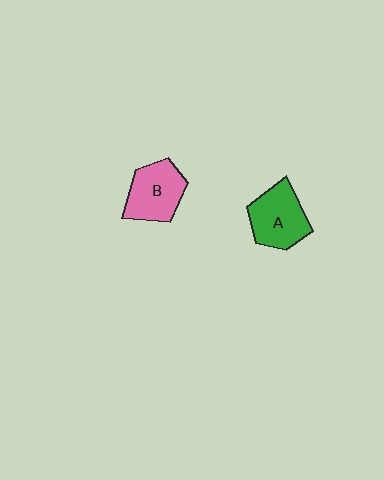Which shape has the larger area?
Shape A (green).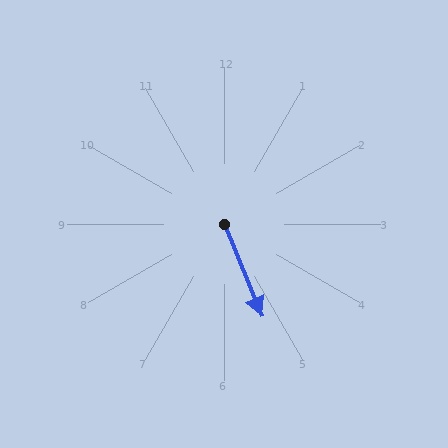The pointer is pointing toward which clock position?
Roughly 5 o'clock.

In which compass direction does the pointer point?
South.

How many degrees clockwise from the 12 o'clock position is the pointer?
Approximately 158 degrees.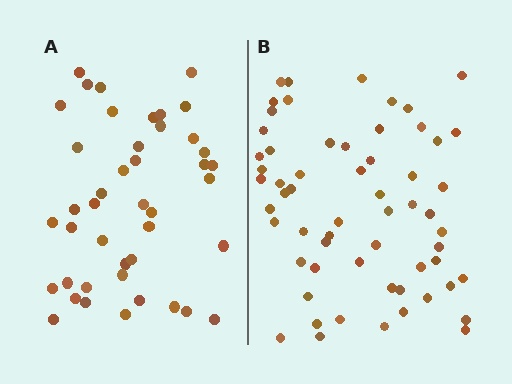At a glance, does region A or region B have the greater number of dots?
Region B (the right region) has more dots.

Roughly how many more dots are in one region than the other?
Region B has approximately 15 more dots than region A.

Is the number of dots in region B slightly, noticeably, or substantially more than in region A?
Region B has noticeably more, but not dramatically so. The ratio is roughly 1.4 to 1.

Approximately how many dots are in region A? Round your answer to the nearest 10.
About 40 dots. (The exact count is 43, which rounds to 40.)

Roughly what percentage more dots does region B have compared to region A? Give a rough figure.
About 40% more.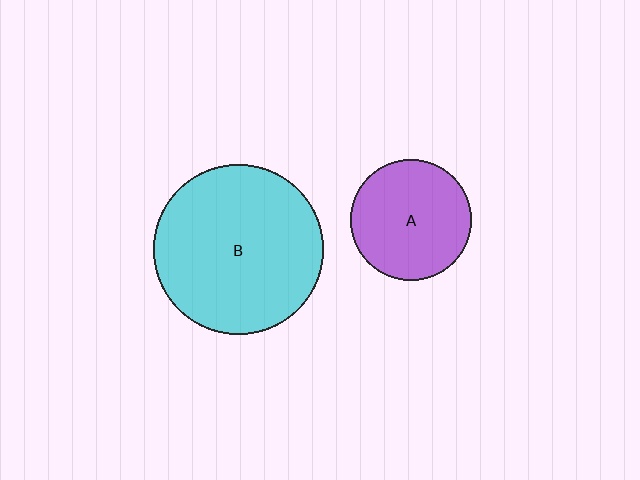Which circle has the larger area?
Circle B (cyan).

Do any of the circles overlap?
No, none of the circles overlap.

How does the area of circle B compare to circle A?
Approximately 2.0 times.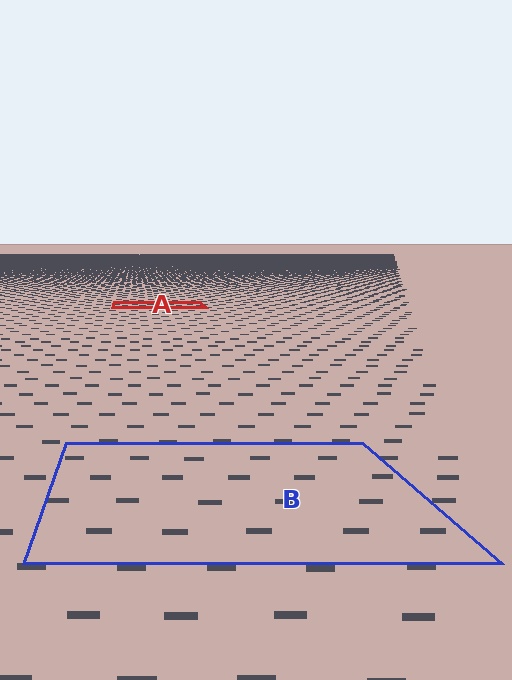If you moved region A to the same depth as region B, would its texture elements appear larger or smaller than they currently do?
They would appear larger. At a closer depth, the same texture elements are projected at a bigger on-screen size.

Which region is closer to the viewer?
Region B is closer. The texture elements there are larger and more spread out.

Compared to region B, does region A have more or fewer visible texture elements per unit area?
Region A has more texture elements per unit area — they are packed more densely because it is farther away.